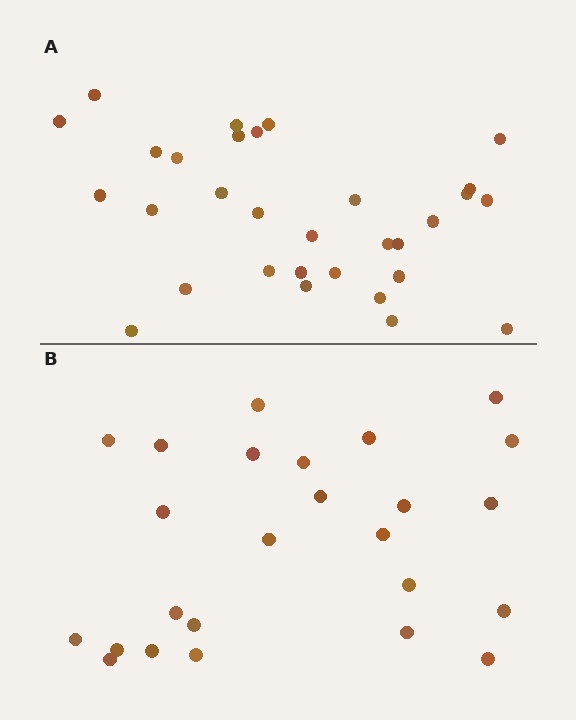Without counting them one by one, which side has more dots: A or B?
Region A (the top region) has more dots.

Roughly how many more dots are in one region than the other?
Region A has about 6 more dots than region B.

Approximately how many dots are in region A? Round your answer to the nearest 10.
About 30 dots. (The exact count is 31, which rounds to 30.)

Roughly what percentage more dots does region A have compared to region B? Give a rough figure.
About 25% more.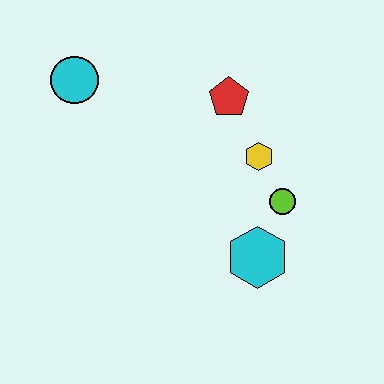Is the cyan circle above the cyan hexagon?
Yes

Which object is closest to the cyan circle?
The red pentagon is closest to the cyan circle.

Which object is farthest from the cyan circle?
The cyan hexagon is farthest from the cyan circle.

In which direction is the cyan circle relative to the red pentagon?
The cyan circle is to the left of the red pentagon.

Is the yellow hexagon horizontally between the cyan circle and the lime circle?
Yes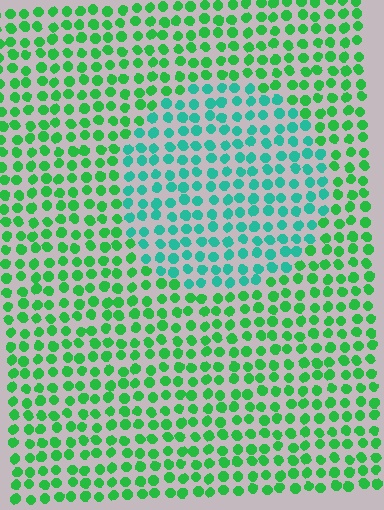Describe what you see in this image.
The image is filled with small green elements in a uniform arrangement. A circle-shaped region is visible where the elements are tinted to a slightly different hue, forming a subtle color boundary.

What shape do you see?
I see a circle.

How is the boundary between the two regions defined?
The boundary is defined purely by a slight shift in hue (about 37 degrees). Spacing, size, and orientation are identical on both sides.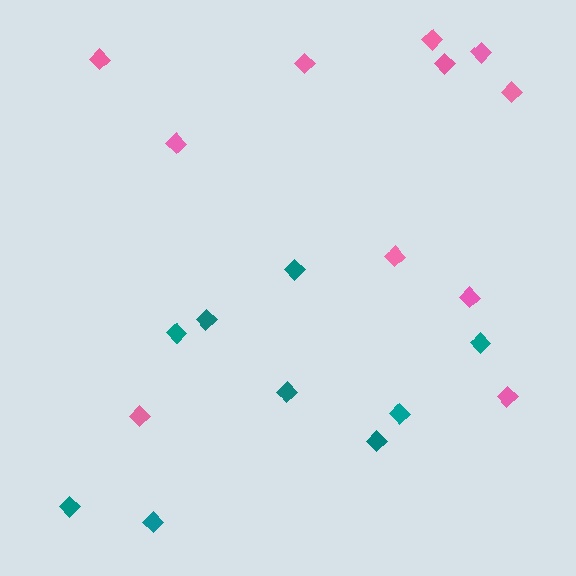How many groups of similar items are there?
There are 2 groups: one group of pink diamonds (11) and one group of teal diamonds (9).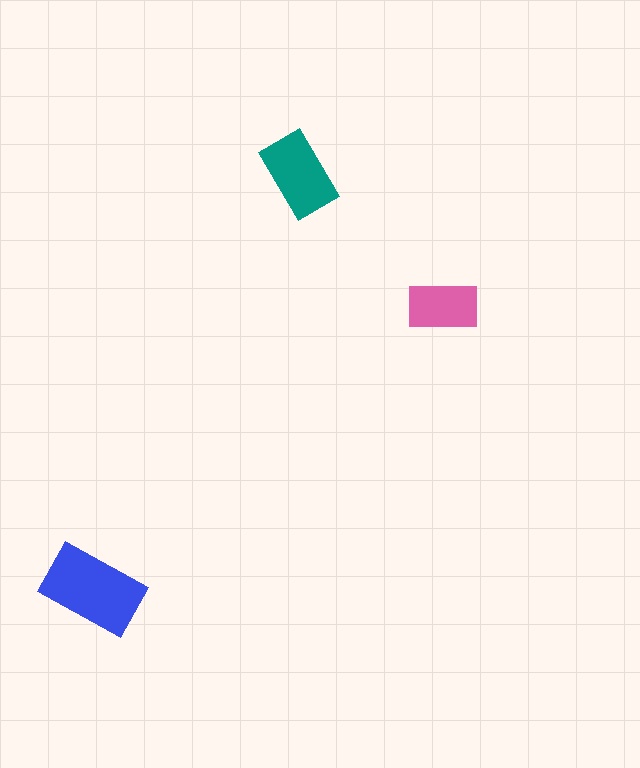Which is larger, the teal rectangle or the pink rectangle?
The teal one.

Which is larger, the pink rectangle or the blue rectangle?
The blue one.